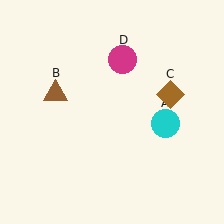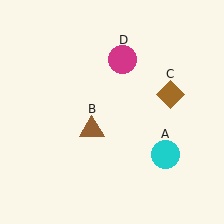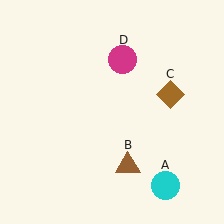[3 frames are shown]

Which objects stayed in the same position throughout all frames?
Brown diamond (object C) and magenta circle (object D) remained stationary.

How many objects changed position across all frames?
2 objects changed position: cyan circle (object A), brown triangle (object B).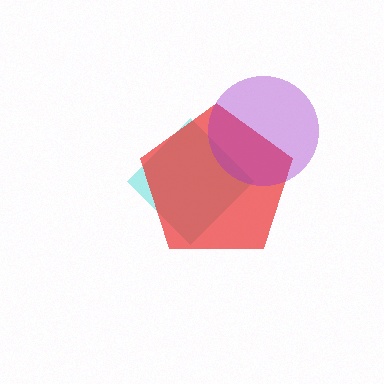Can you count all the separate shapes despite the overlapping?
Yes, there are 3 separate shapes.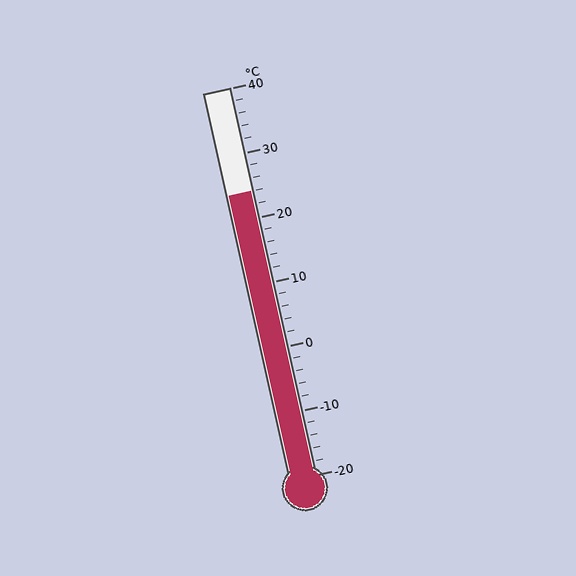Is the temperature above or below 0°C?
The temperature is above 0°C.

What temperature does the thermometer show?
The thermometer shows approximately 24°C.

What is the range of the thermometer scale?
The thermometer scale ranges from -20°C to 40°C.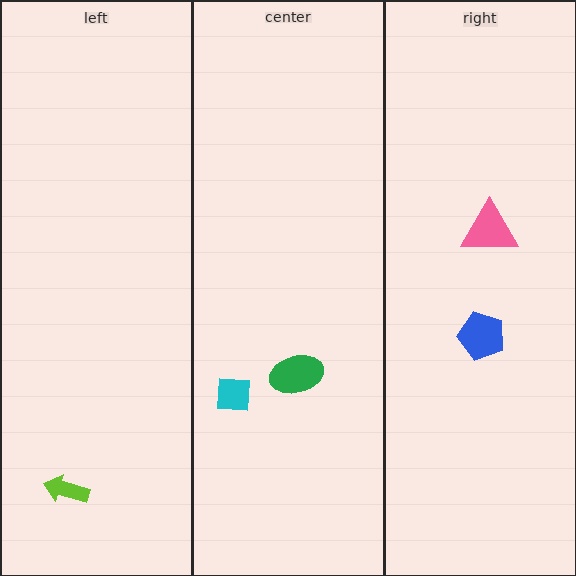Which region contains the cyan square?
The center region.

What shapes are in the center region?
The green ellipse, the cyan square.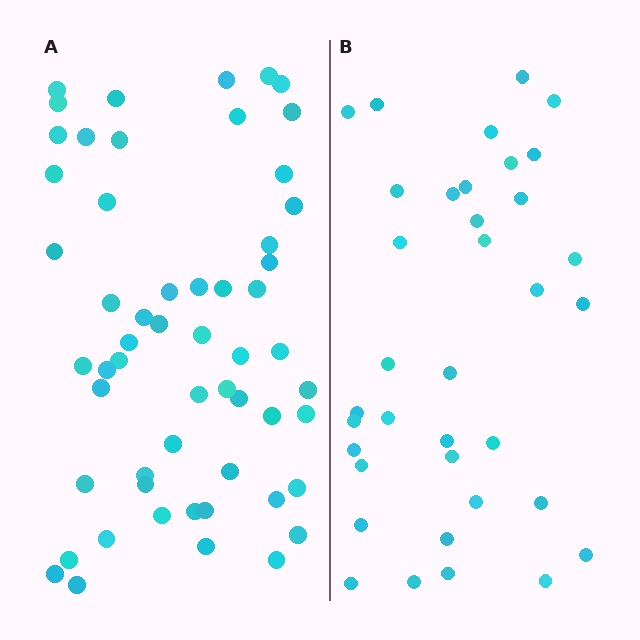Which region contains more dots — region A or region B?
Region A (the left region) has more dots.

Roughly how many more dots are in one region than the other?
Region A has approximately 20 more dots than region B.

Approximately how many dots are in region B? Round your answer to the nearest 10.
About 40 dots. (The exact count is 36, which rounds to 40.)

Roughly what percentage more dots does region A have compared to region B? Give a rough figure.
About 55% more.